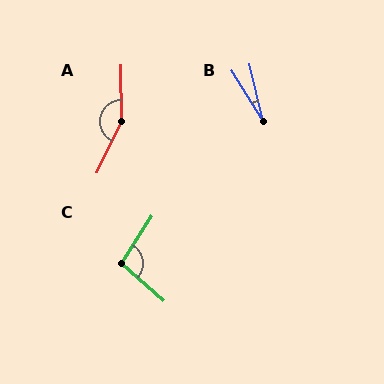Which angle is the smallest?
B, at approximately 18 degrees.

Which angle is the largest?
A, at approximately 154 degrees.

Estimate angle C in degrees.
Approximately 99 degrees.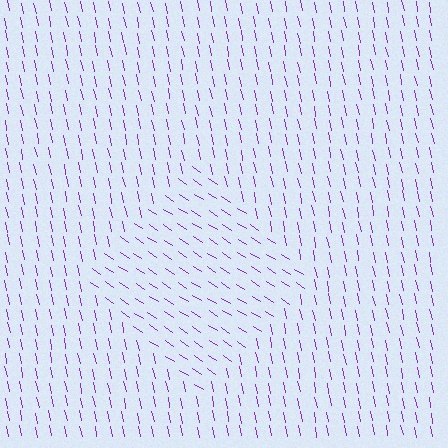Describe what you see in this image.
The image is filled with small purple line segments. A diamond region in the image has lines oriented differently from the surrounding lines, creating a visible texture boundary.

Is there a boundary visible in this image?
Yes, there is a texture boundary formed by a change in line orientation.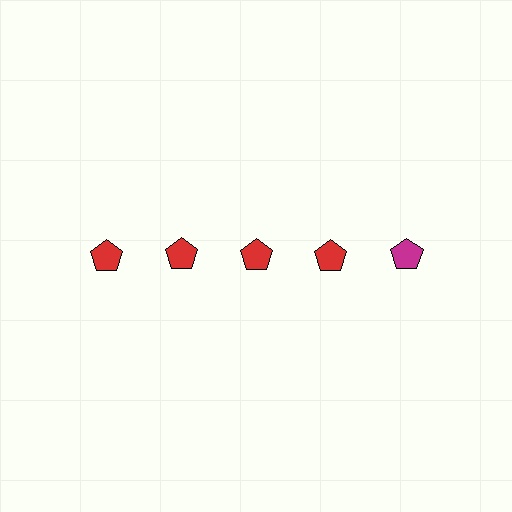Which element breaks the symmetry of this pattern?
The magenta pentagon in the top row, rightmost column breaks the symmetry. All other shapes are red pentagons.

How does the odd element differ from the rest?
It has a different color: magenta instead of red.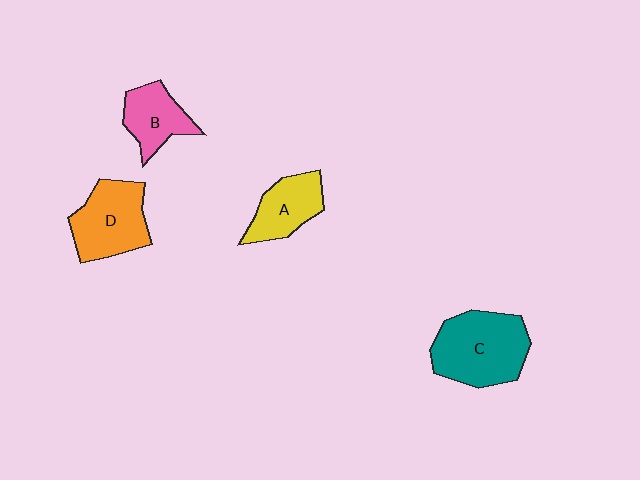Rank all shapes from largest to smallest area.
From largest to smallest: C (teal), D (orange), A (yellow), B (pink).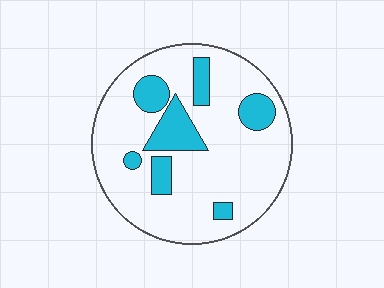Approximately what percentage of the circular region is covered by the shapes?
Approximately 20%.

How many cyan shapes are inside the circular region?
7.